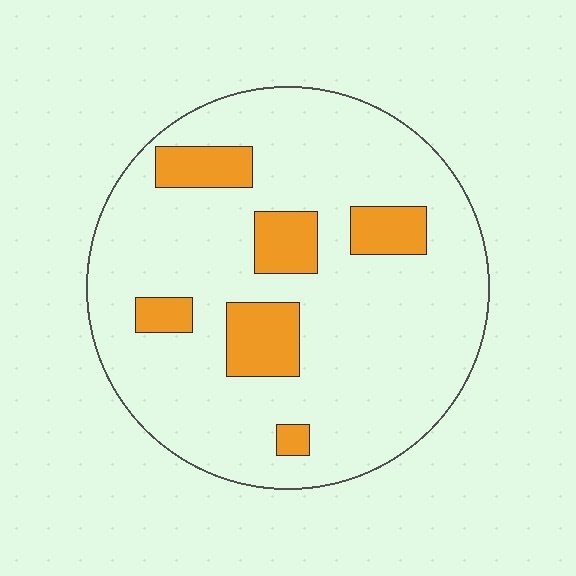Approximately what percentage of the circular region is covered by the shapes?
Approximately 15%.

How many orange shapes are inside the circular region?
6.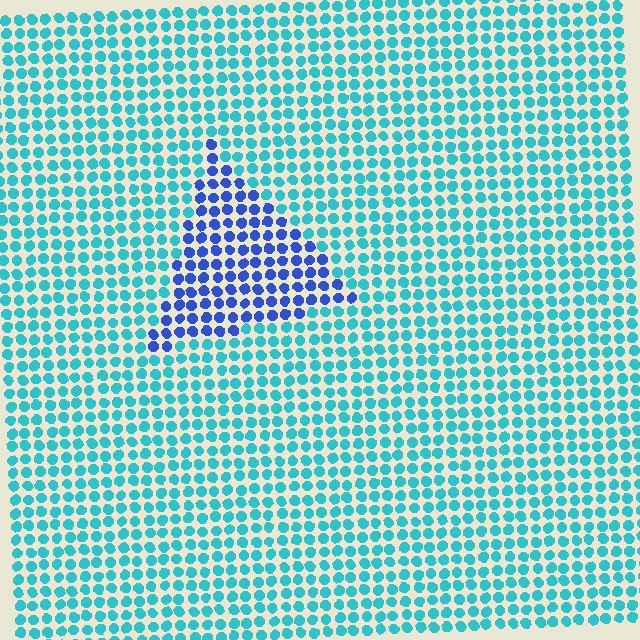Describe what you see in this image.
The image is filled with small cyan elements in a uniform arrangement. A triangle-shaped region is visible where the elements are tinted to a slightly different hue, forming a subtle color boundary.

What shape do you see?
I see a triangle.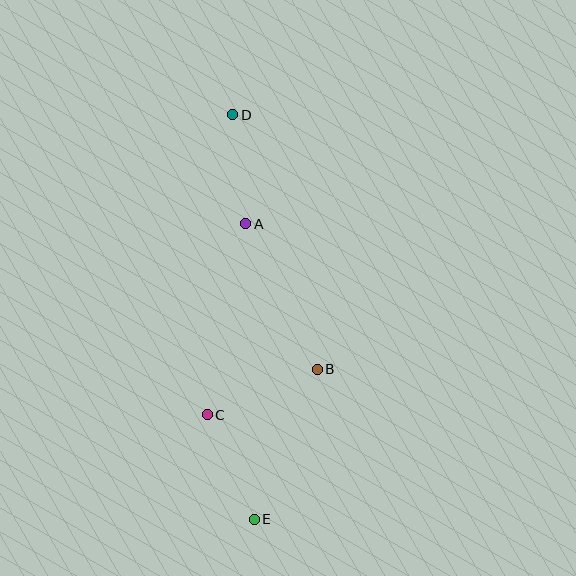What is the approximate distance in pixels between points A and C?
The distance between A and C is approximately 195 pixels.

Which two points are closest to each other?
Points A and D are closest to each other.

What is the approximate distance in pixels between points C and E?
The distance between C and E is approximately 115 pixels.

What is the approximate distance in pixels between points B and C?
The distance between B and C is approximately 119 pixels.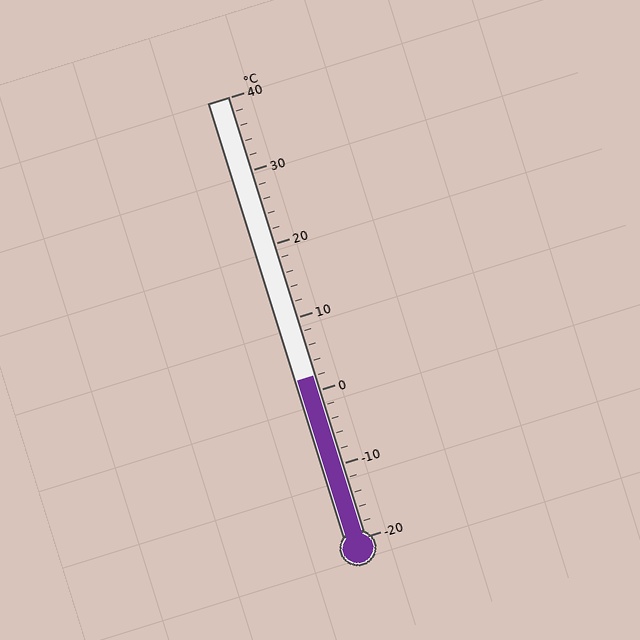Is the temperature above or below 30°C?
The temperature is below 30°C.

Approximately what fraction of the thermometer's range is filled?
The thermometer is filled to approximately 35% of its range.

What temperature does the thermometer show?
The thermometer shows approximately 2°C.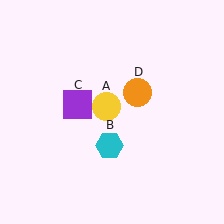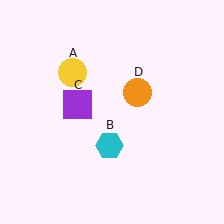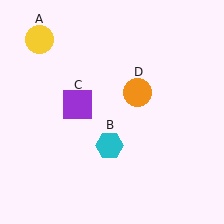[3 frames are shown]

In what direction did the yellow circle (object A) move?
The yellow circle (object A) moved up and to the left.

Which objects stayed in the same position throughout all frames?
Cyan hexagon (object B) and purple square (object C) and orange circle (object D) remained stationary.